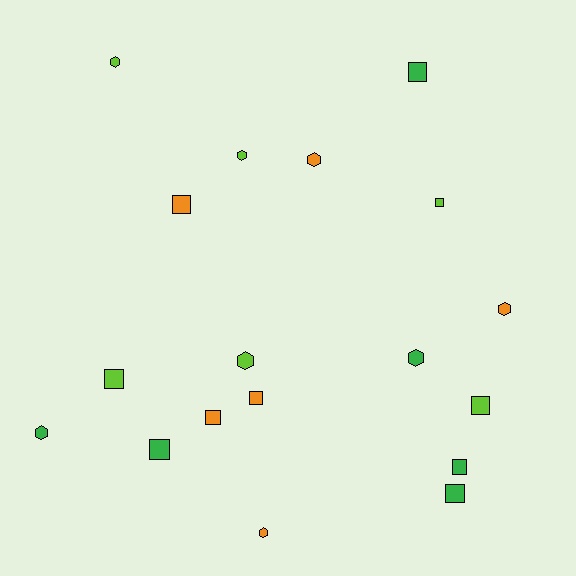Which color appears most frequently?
Orange, with 6 objects.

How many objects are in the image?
There are 18 objects.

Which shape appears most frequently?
Square, with 10 objects.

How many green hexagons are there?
There are 2 green hexagons.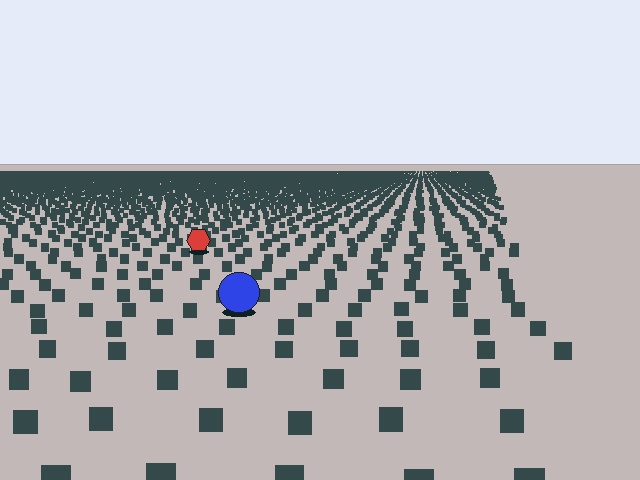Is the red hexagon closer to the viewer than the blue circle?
No. The blue circle is closer — you can tell from the texture gradient: the ground texture is coarser near it.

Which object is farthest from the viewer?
The red hexagon is farthest from the viewer. It appears smaller and the ground texture around it is denser.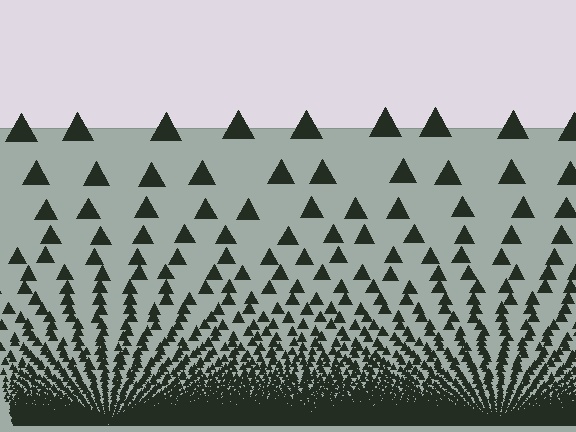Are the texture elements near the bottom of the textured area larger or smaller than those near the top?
Smaller. The gradient is inverted — elements near the bottom are smaller and denser.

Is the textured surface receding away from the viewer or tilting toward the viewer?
The surface appears to tilt toward the viewer. Texture elements get larger and sparser toward the top.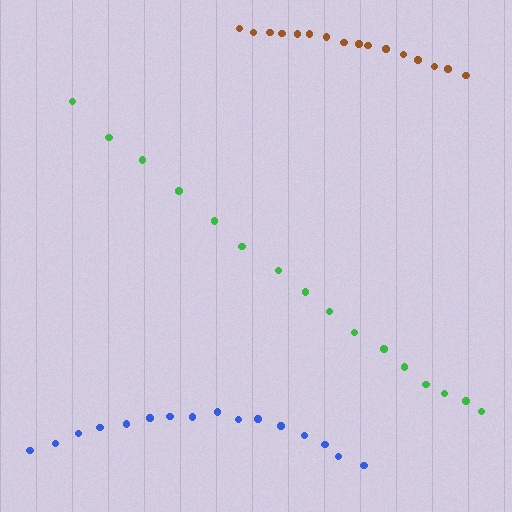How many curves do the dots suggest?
There are 3 distinct paths.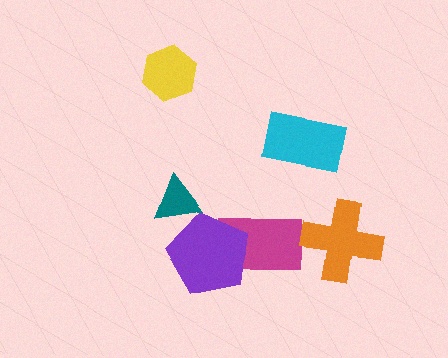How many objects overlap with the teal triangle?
1 object overlaps with the teal triangle.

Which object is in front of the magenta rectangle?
The purple pentagon is in front of the magenta rectangle.